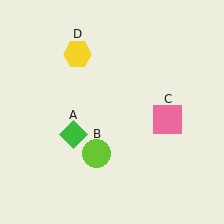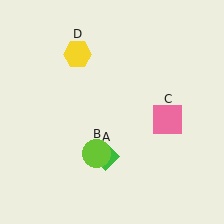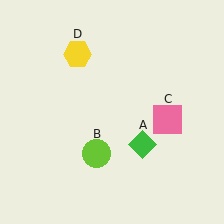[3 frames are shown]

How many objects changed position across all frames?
1 object changed position: green diamond (object A).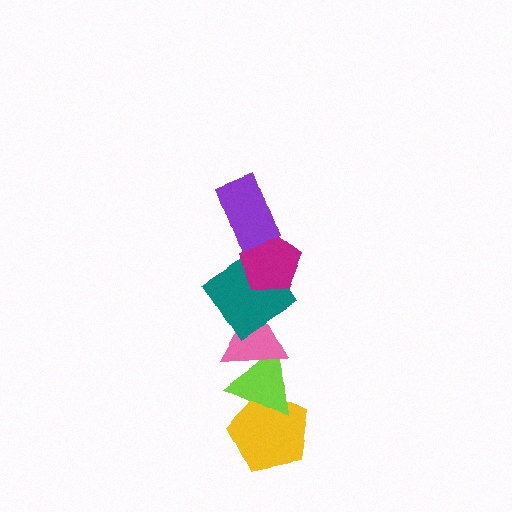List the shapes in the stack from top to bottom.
From top to bottom: the purple rectangle, the magenta pentagon, the teal diamond, the pink triangle, the lime triangle, the yellow pentagon.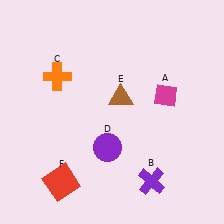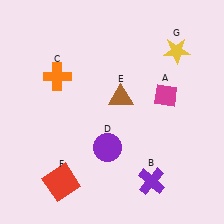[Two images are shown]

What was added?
A yellow star (G) was added in Image 2.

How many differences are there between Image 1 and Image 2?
There is 1 difference between the two images.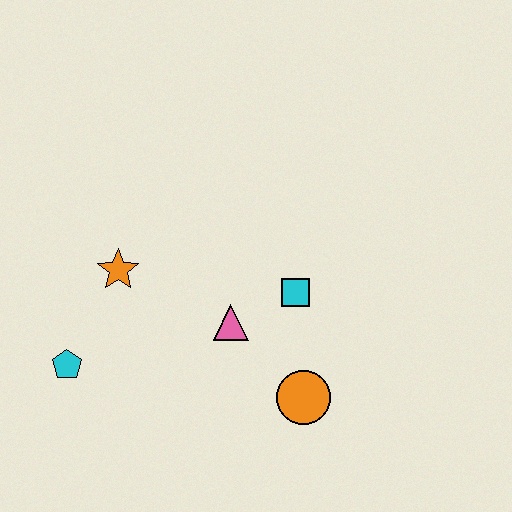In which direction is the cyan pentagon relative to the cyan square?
The cyan pentagon is to the left of the cyan square.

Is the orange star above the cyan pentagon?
Yes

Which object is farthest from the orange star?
The orange circle is farthest from the orange star.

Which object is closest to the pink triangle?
The cyan square is closest to the pink triangle.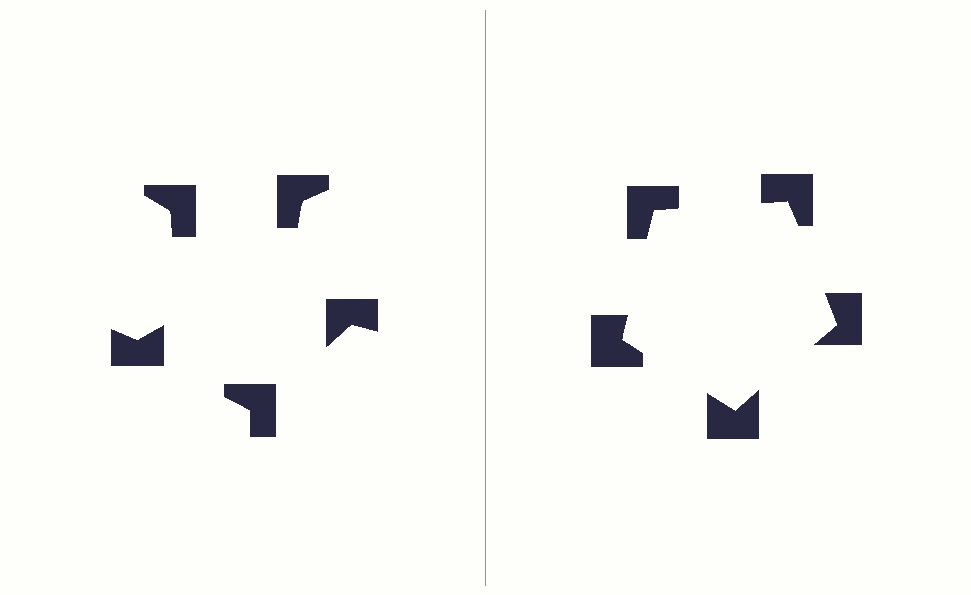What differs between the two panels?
The notched squares are positioned identically on both sides; only the wedge orientations differ. On the right they align to a pentagon; on the left they are misaligned.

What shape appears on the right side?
An illusory pentagon.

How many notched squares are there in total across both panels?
10 — 5 on each side.